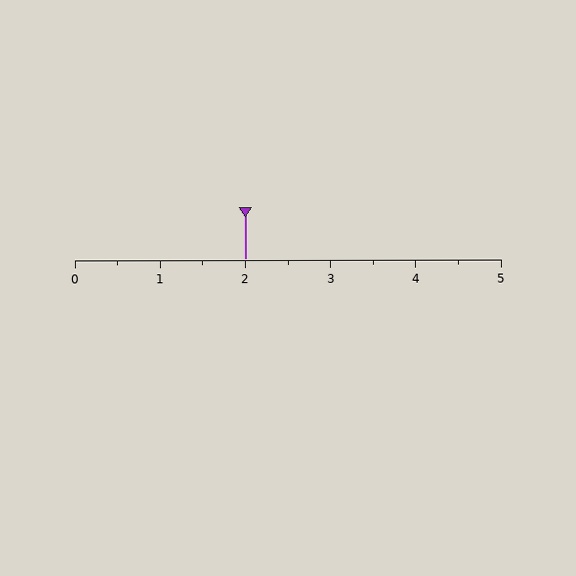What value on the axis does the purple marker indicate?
The marker indicates approximately 2.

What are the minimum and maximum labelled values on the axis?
The axis runs from 0 to 5.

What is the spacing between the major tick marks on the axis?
The major ticks are spaced 1 apart.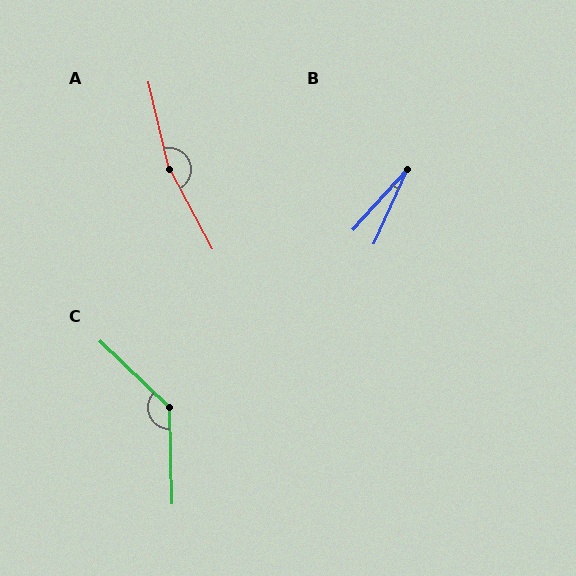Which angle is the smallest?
B, at approximately 18 degrees.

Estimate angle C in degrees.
Approximately 135 degrees.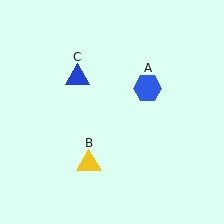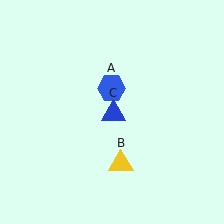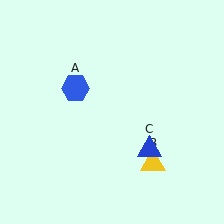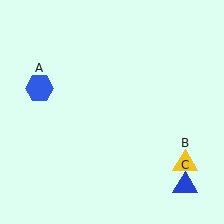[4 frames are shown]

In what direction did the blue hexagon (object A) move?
The blue hexagon (object A) moved left.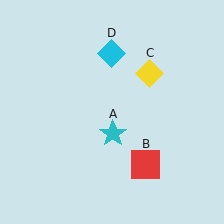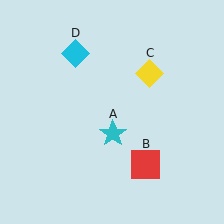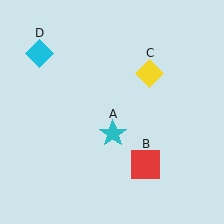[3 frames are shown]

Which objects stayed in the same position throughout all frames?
Cyan star (object A) and red square (object B) and yellow diamond (object C) remained stationary.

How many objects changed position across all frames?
1 object changed position: cyan diamond (object D).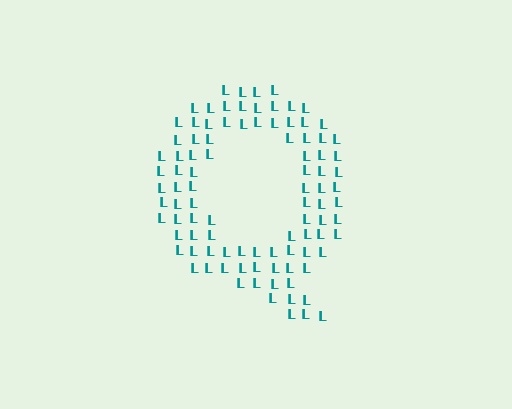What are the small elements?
The small elements are letter L's.